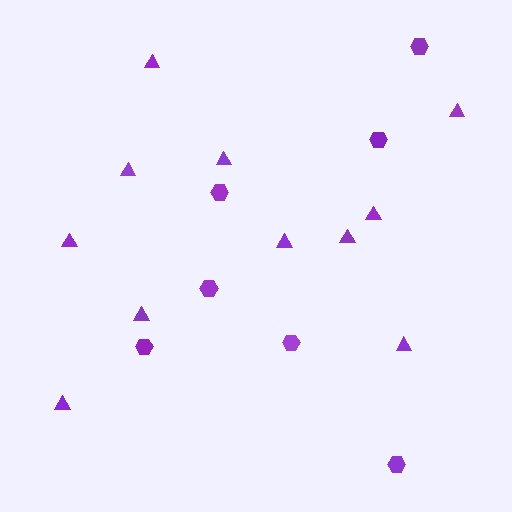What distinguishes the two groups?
There are 2 groups: one group of hexagons (7) and one group of triangles (11).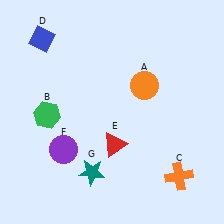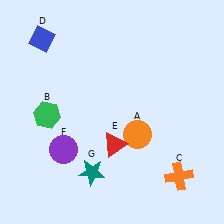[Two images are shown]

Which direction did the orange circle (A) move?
The orange circle (A) moved down.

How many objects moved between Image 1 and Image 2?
1 object moved between the two images.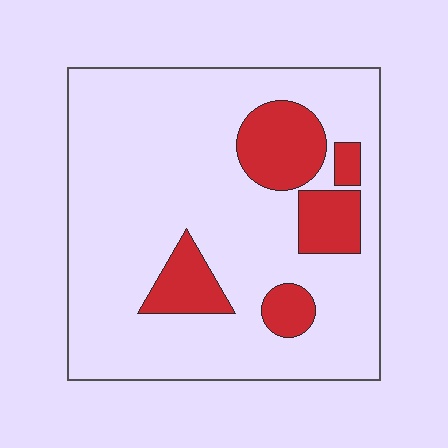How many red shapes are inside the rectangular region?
5.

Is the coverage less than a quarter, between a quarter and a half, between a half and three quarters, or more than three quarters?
Less than a quarter.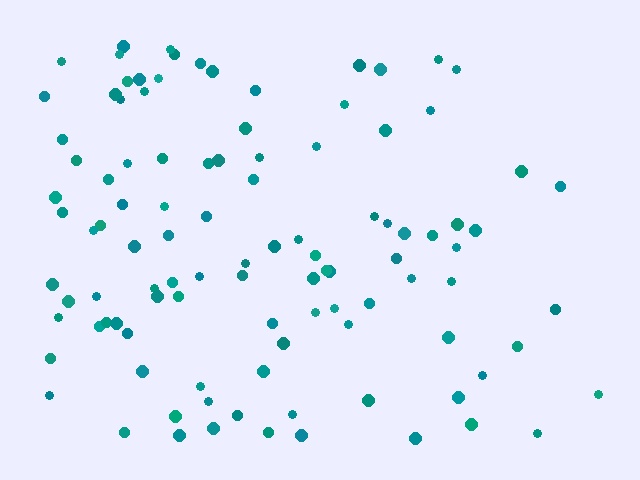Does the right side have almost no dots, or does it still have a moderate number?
Still a moderate number, just noticeably fewer than the left.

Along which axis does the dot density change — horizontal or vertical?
Horizontal.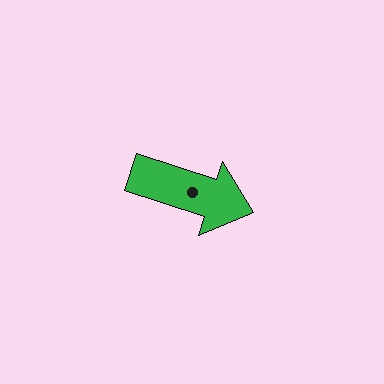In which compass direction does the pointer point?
East.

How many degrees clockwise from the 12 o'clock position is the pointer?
Approximately 108 degrees.